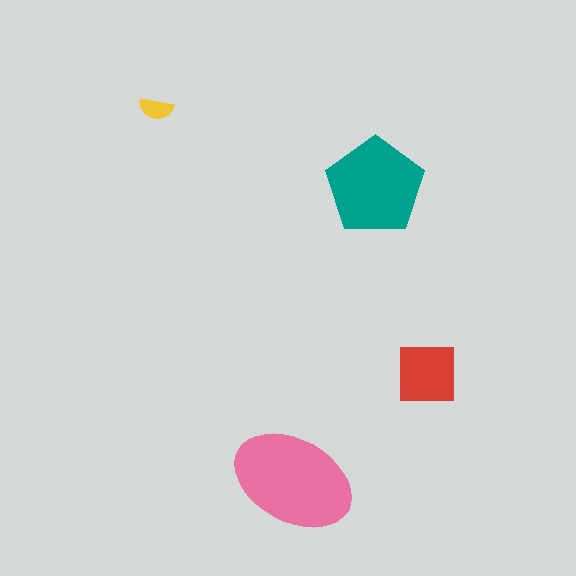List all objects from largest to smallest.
The pink ellipse, the teal pentagon, the red square, the yellow semicircle.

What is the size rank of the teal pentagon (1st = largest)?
2nd.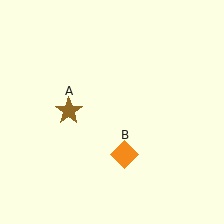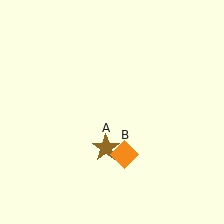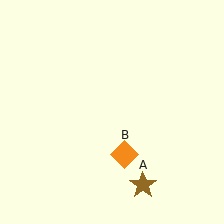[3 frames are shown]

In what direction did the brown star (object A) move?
The brown star (object A) moved down and to the right.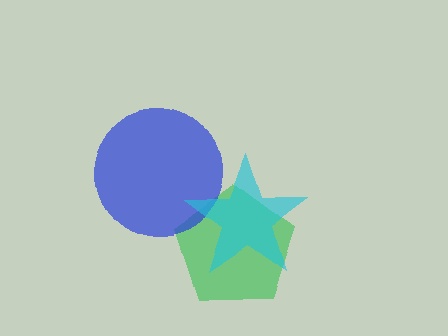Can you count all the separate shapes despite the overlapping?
Yes, there are 3 separate shapes.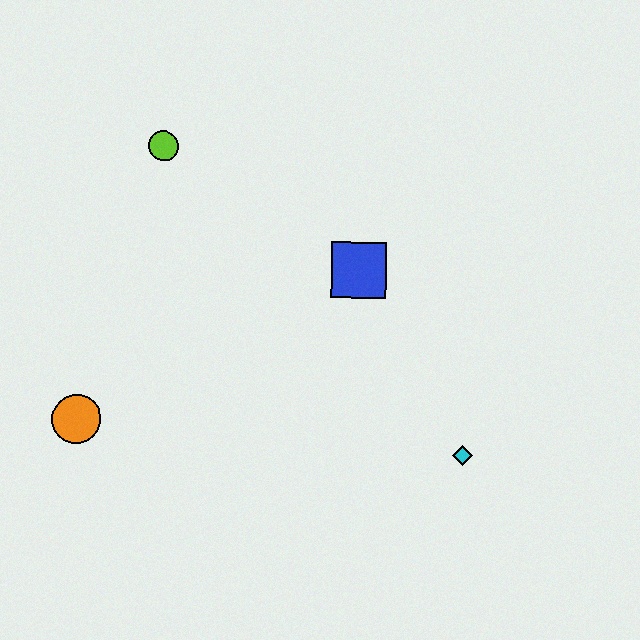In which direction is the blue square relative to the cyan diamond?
The blue square is above the cyan diamond.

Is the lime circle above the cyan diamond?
Yes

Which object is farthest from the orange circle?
The cyan diamond is farthest from the orange circle.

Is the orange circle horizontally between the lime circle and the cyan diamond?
No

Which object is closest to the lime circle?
The blue square is closest to the lime circle.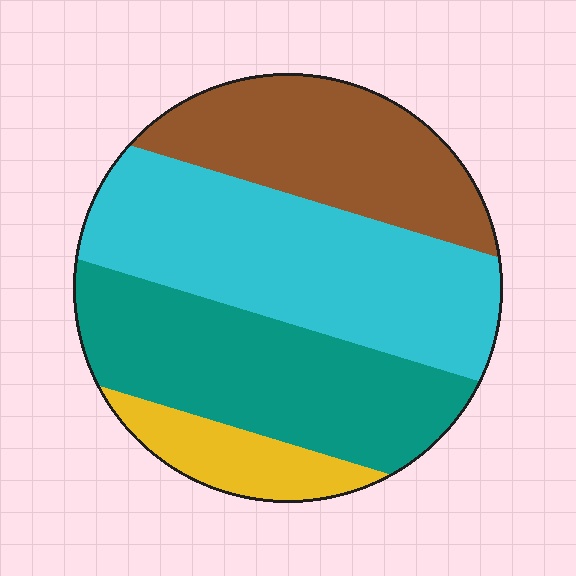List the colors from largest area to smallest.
From largest to smallest: cyan, teal, brown, yellow.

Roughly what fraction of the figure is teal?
Teal covers around 30% of the figure.